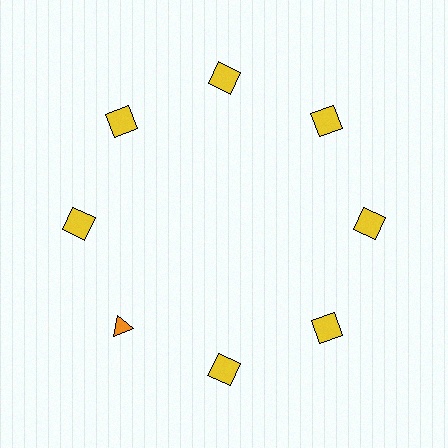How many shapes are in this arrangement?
There are 8 shapes arranged in a ring pattern.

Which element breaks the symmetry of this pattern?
The orange triangle at roughly the 8 o'clock position breaks the symmetry. All other shapes are yellow squares.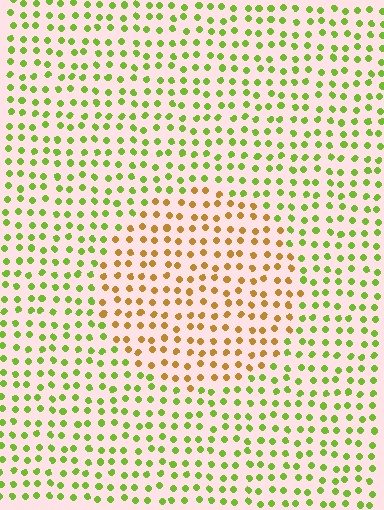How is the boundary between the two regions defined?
The boundary is defined purely by a slight shift in hue (about 56 degrees). Spacing, size, and orientation are identical on both sides.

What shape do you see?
I see a circle.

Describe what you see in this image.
The image is filled with small lime elements in a uniform arrangement. A circle-shaped region is visible where the elements are tinted to a slightly different hue, forming a subtle color boundary.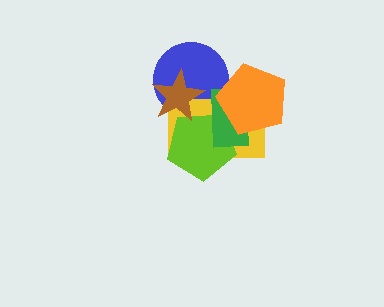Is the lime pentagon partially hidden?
Yes, it is partially covered by another shape.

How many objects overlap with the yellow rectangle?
5 objects overlap with the yellow rectangle.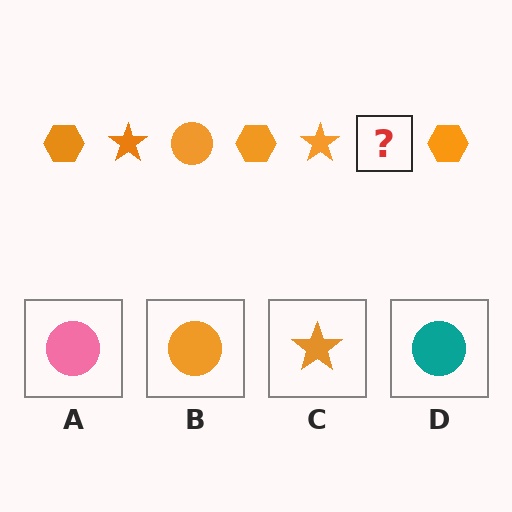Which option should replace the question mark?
Option B.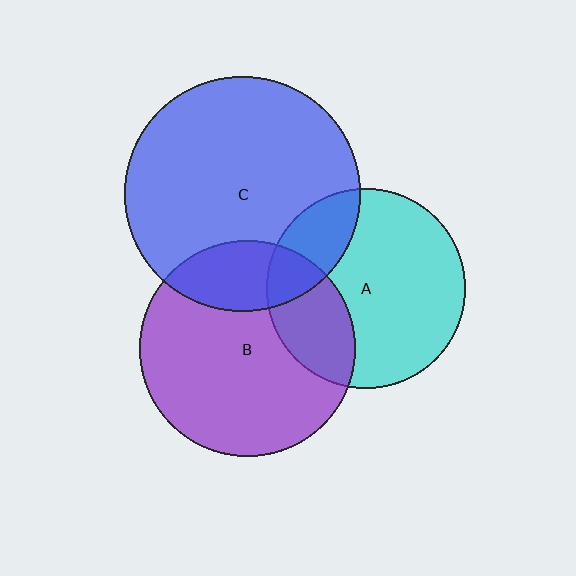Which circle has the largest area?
Circle C (blue).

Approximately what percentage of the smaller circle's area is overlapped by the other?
Approximately 20%.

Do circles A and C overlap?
Yes.